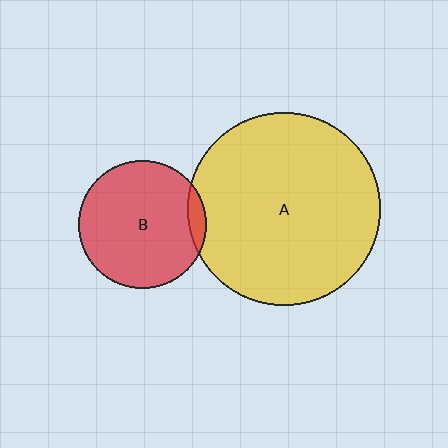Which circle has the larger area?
Circle A (yellow).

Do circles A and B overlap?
Yes.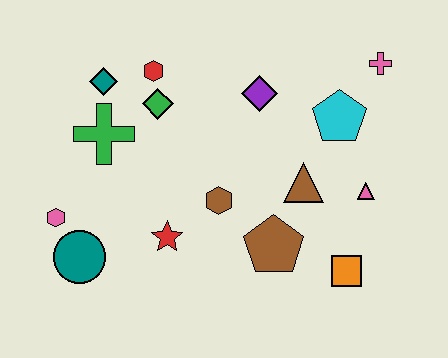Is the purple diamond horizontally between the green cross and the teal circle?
No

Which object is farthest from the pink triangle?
The pink hexagon is farthest from the pink triangle.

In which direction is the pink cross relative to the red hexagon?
The pink cross is to the right of the red hexagon.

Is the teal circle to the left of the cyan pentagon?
Yes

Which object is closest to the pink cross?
The cyan pentagon is closest to the pink cross.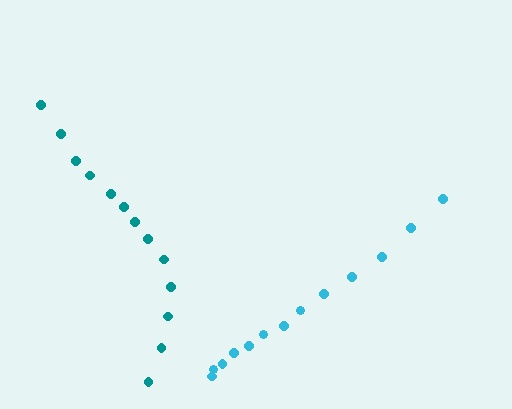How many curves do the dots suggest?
There are 2 distinct paths.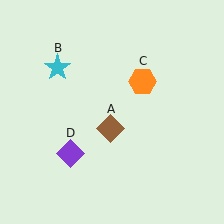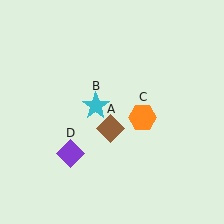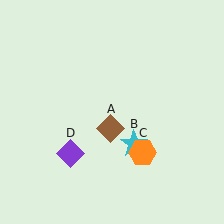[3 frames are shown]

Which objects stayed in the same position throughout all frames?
Brown diamond (object A) and purple diamond (object D) remained stationary.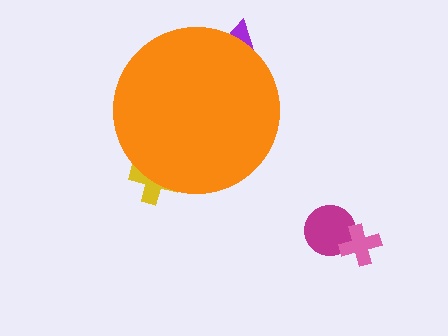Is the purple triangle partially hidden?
Yes, the purple triangle is partially hidden behind the orange circle.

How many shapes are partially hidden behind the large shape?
2 shapes are partially hidden.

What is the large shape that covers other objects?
An orange circle.